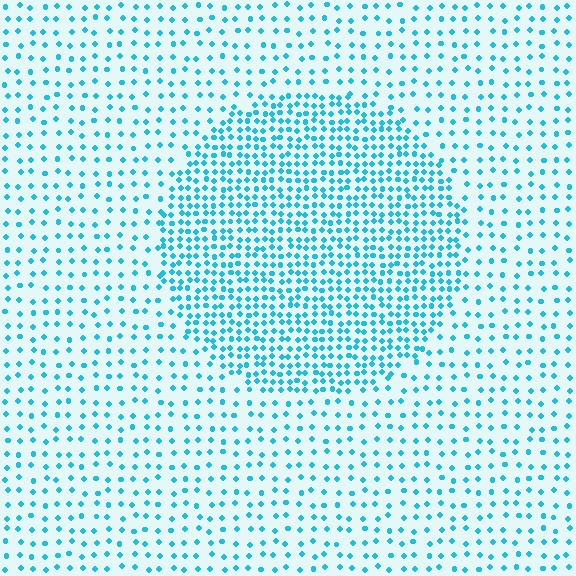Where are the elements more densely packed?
The elements are more densely packed inside the circle boundary.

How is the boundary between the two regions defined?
The boundary is defined by a change in element density (approximately 2.3x ratio). All elements are the same color, size, and shape.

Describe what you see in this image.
The image contains small cyan elements arranged at two different densities. A circle-shaped region is visible where the elements are more densely packed than the surrounding area.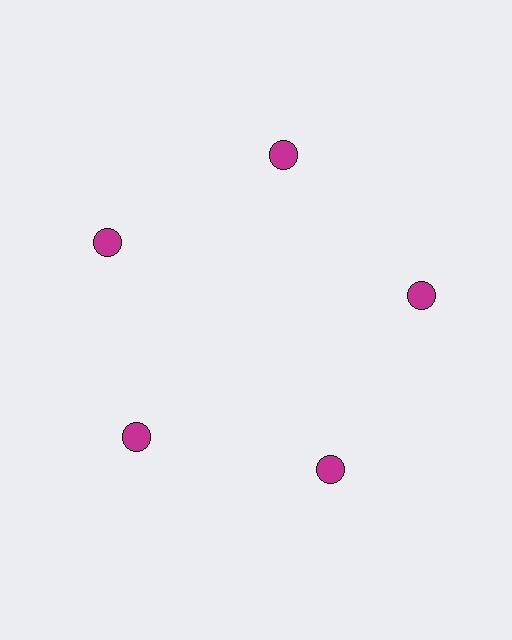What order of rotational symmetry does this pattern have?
This pattern has 5-fold rotational symmetry.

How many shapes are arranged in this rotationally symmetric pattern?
There are 5 shapes, arranged in 5 groups of 1.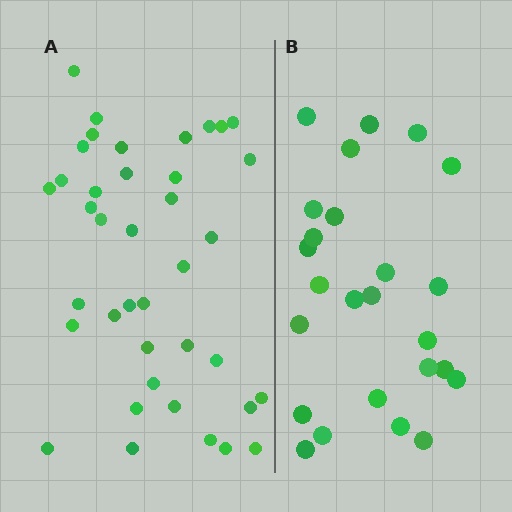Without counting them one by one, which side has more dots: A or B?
Region A (the left region) has more dots.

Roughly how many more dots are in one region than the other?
Region A has approximately 15 more dots than region B.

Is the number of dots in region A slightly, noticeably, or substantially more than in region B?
Region A has substantially more. The ratio is roughly 1.6 to 1.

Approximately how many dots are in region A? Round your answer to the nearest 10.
About 40 dots. (The exact count is 39, which rounds to 40.)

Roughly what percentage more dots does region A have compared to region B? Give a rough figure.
About 55% more.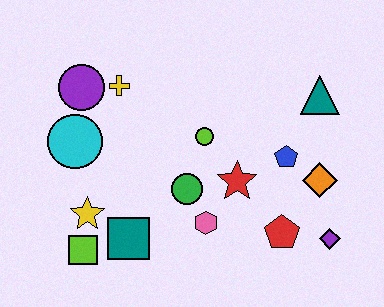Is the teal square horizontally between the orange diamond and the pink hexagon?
No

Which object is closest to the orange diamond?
The blue pentagon is closest to the orange diamond.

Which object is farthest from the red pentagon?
The purple circle is farthest from the red pentagon.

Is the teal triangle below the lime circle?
No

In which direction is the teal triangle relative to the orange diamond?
The teal triangle is above the orange diamond.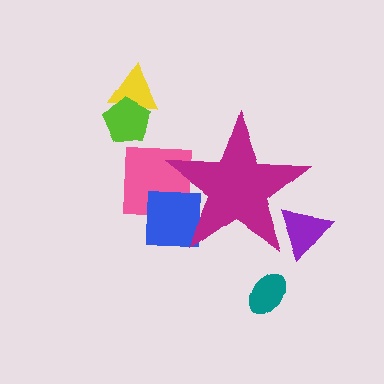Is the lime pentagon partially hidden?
No, the lime pentagon is fully visible.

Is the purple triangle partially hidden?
Yes, the purple triangle is partially hidden behind the magenta star.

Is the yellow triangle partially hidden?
No, the yellow triangle is fully visible.